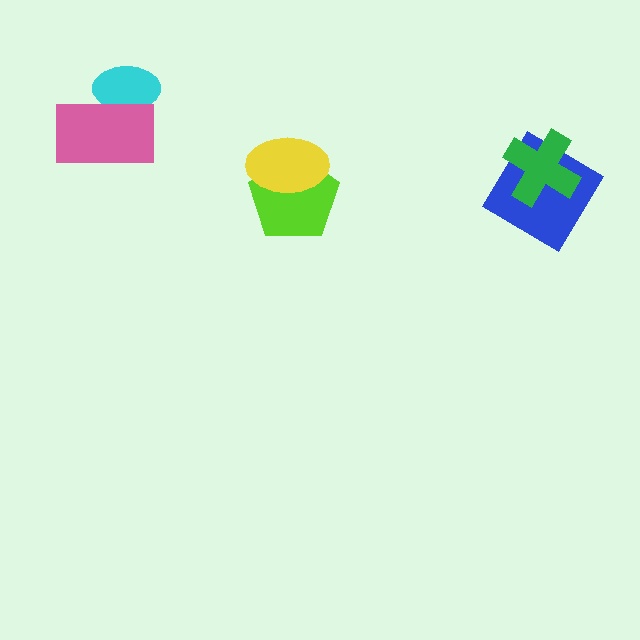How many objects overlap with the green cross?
1 object overlaps with the green cross.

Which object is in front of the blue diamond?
The green cross is in front of the blue diamond.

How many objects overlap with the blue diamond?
1 object overlaps with the blue diamond.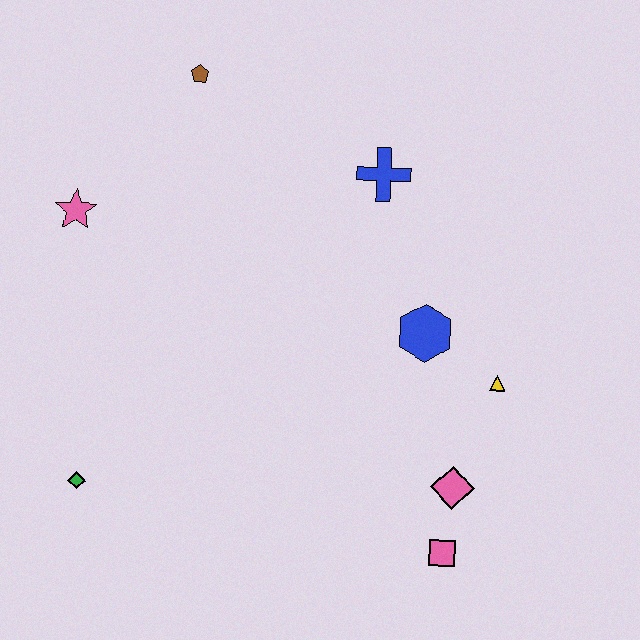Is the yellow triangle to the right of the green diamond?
Yes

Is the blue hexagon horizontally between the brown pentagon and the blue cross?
No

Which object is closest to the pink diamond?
The pink square is closest to the pink diamond.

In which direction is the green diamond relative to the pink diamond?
The green diamond is to the left of the pink diamond.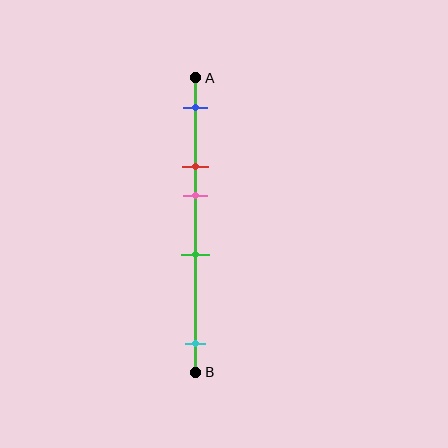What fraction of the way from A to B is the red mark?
The red mark is approximately 30% (0.3) of the way from A to B.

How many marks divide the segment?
There are 5 marks dividing the segment.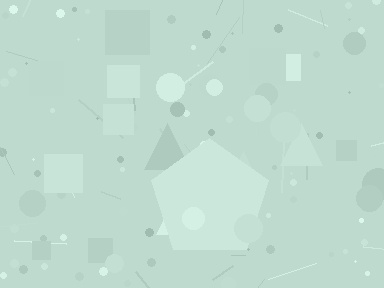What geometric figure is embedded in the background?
A pentagon is embedded in the background.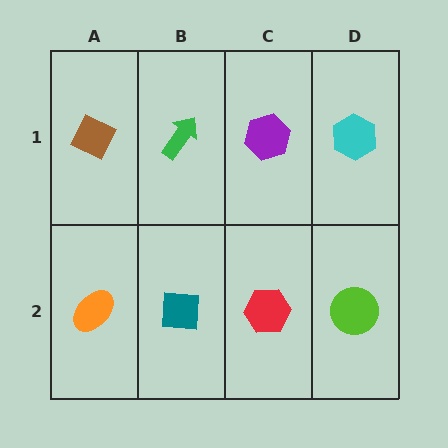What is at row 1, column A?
A brown diamond.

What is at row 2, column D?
A lime circle.